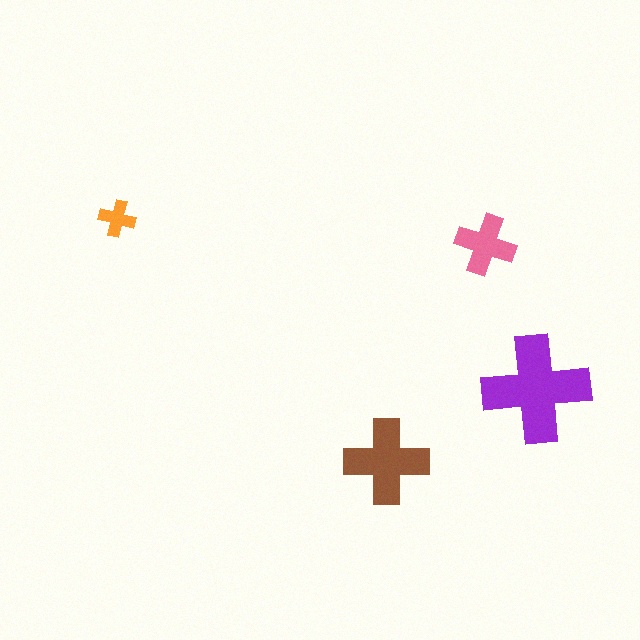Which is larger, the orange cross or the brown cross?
The brown one.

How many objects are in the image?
There are 4 objects in the image.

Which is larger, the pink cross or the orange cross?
The pink one.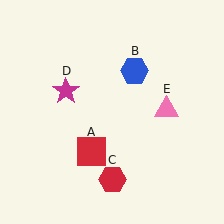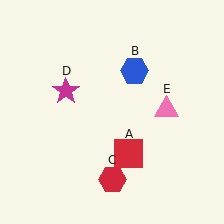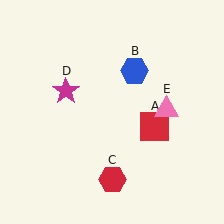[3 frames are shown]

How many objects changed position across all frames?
1 object changed position: red square (object A).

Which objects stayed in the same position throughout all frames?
Blue hexagon (object B) and red hexagon (object C) and magenta star (object D) and pink triangle (object E) remained stationary.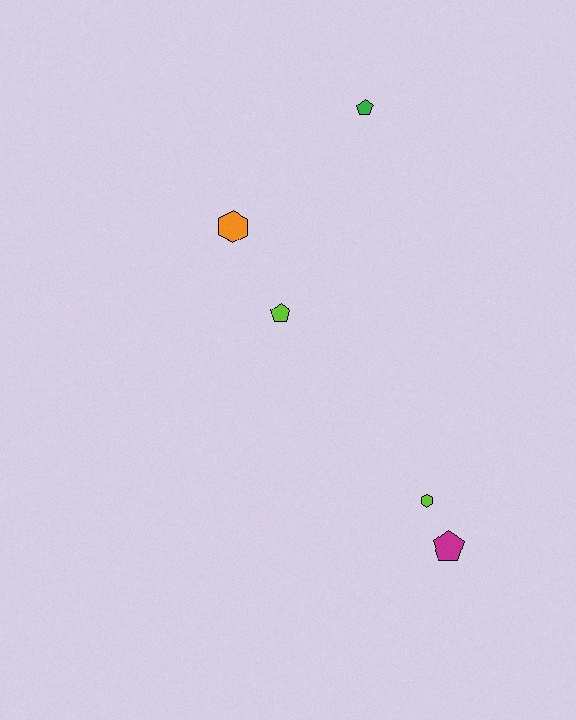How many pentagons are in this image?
There are 3 pentagons.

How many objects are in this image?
There are 5 objects.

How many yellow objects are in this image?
There are no yellow objects.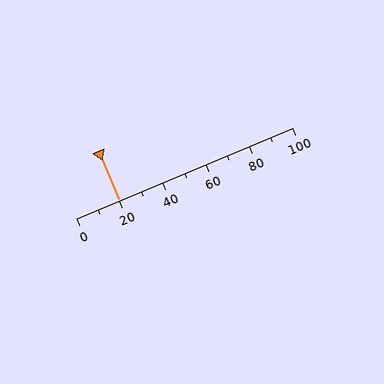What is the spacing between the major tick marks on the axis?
The major ticks are spaced 20 apart.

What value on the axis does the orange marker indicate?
The marker indicates approximately 20.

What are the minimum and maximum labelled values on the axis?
The axis runs from 0 to 100.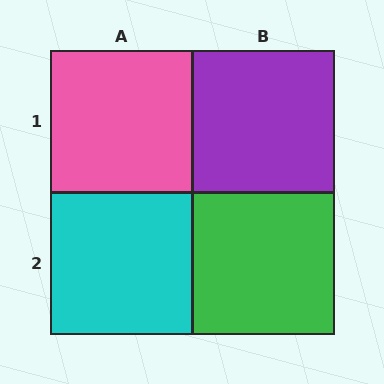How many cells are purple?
1 cell is purple.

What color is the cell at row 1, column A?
Pink.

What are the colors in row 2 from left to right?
Cyan, green.